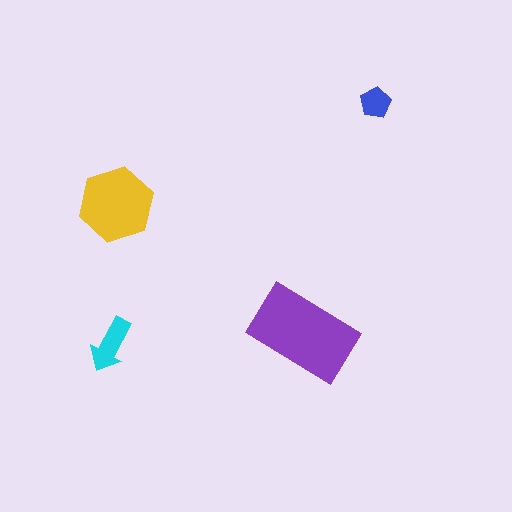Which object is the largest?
The purple rectangle.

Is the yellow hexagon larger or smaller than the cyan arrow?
Larger.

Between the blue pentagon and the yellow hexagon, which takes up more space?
The yellow hexagon.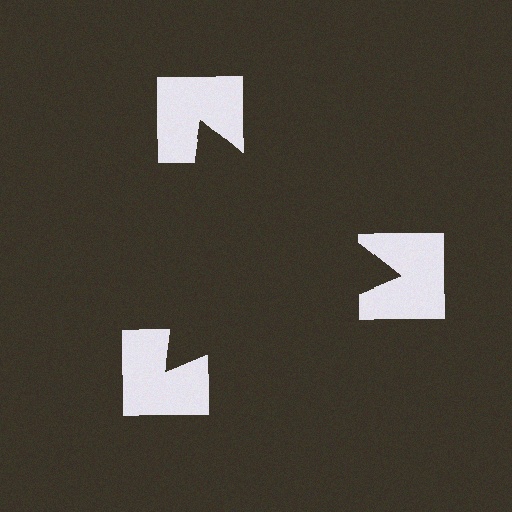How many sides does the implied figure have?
3 sides.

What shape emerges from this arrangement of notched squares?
An illusory triangle — its edges are inferred from the aligned wedge cuts in the notched squares, not physically drawn.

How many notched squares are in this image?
There are 3 — one at each vertex of the illusory triangle.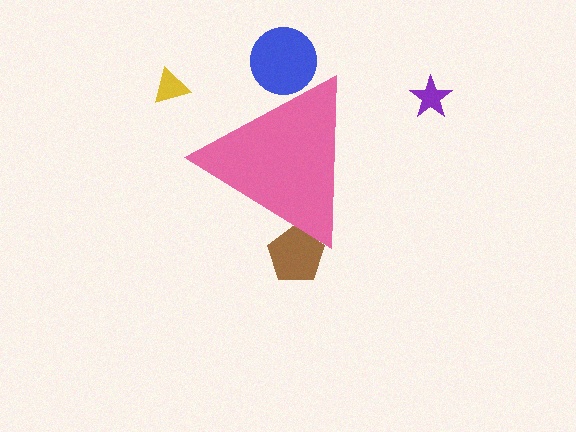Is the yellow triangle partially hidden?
No, the yellow triangle is fully visible.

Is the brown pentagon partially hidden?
Yes, the brown pentagon is partially hidden behind the pink triangle.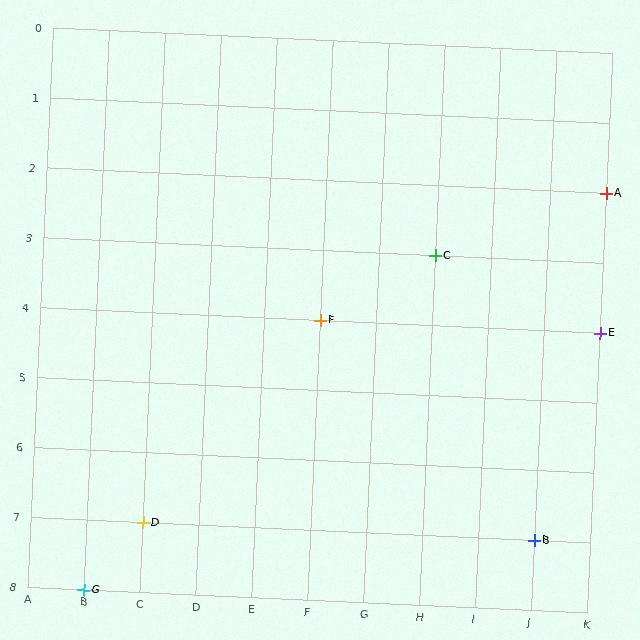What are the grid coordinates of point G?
Point G is at grid coordinates (B, 8).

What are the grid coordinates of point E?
Point E is at grid coordinates (K, 4).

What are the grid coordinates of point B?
Point B is at grid coordinates (J, 7).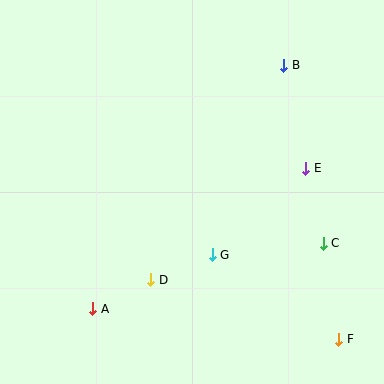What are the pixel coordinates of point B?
Point B is at (284, 65).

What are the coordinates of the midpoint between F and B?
The midpoint between F and B is at (311, 202).